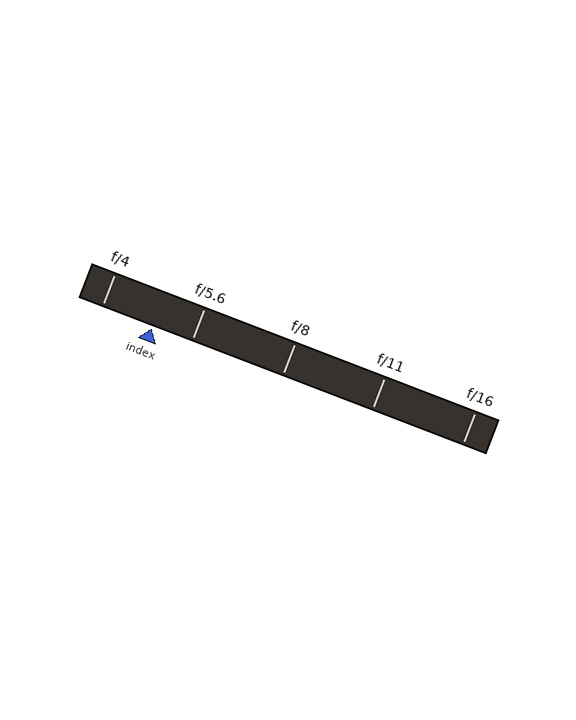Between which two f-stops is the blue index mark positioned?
The index mark is between f/4 and f/5.6.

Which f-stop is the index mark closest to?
The index mark is closest to f/5.6.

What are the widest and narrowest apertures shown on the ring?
The widest aperture shown is f/4 and the narrowest is f/16.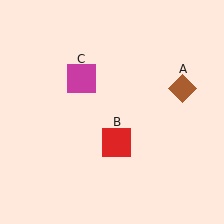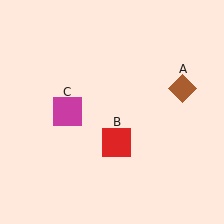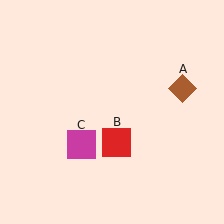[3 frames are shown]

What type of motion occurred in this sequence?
The magenta square (object C) rotated counterclockwise around the center of the scene.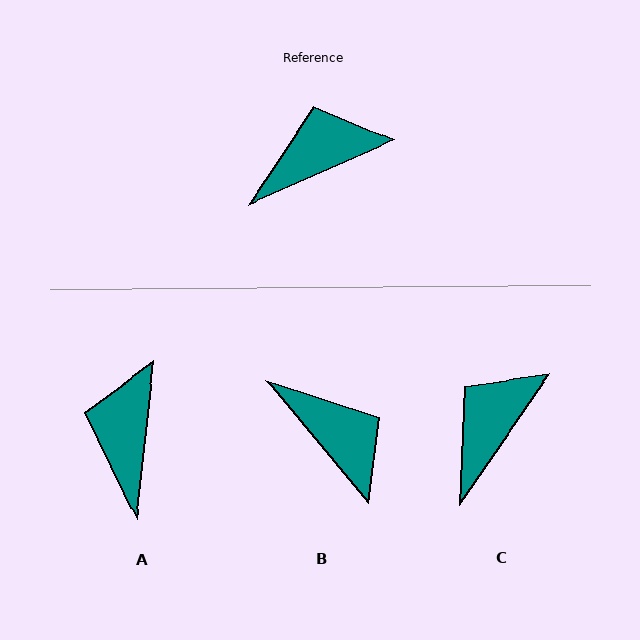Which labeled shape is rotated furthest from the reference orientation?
B, about 74 degrees away.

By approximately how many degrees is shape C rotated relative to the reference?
Approximately 32 degrees counter-clockwise.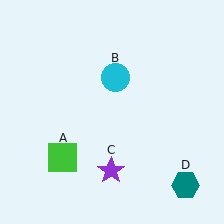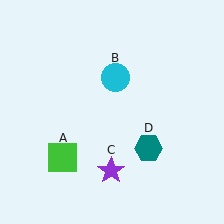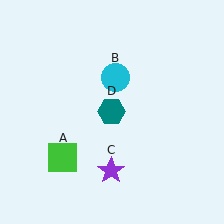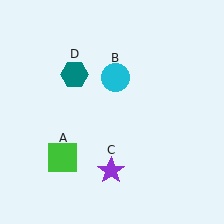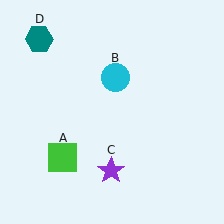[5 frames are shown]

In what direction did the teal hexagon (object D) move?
The teal hexagon (object D) moved up and to the left.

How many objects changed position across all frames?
1 object changed position: teal hexagon (object D).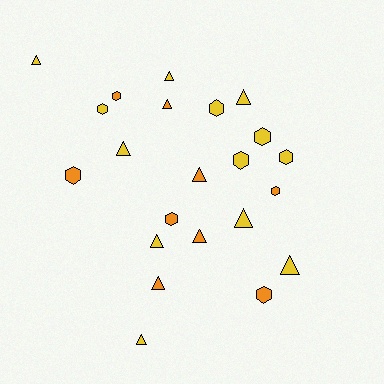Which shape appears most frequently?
Triangle, with 12 objects.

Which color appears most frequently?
Yellow, with 13 objects.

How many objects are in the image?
There are 22 objects.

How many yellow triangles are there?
There are 8 yellow triangles.